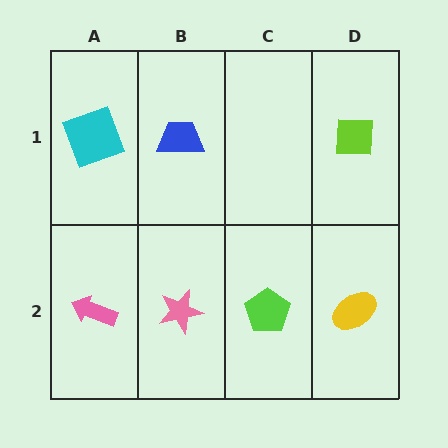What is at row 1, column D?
A lime square.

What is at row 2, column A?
A pink arrow.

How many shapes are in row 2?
4 shapes.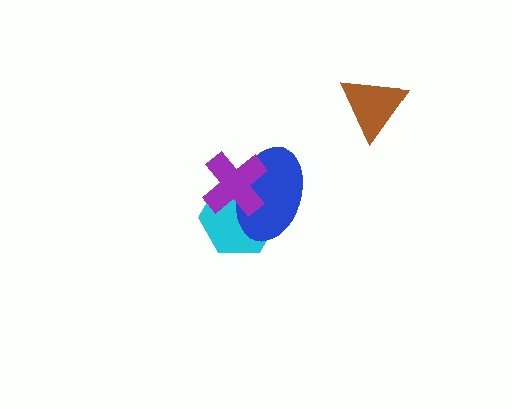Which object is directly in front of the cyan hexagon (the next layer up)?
The blue ellipse is directly in front of the cyan hexagon.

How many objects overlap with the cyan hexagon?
2 objects overlap with the cyan hexagon.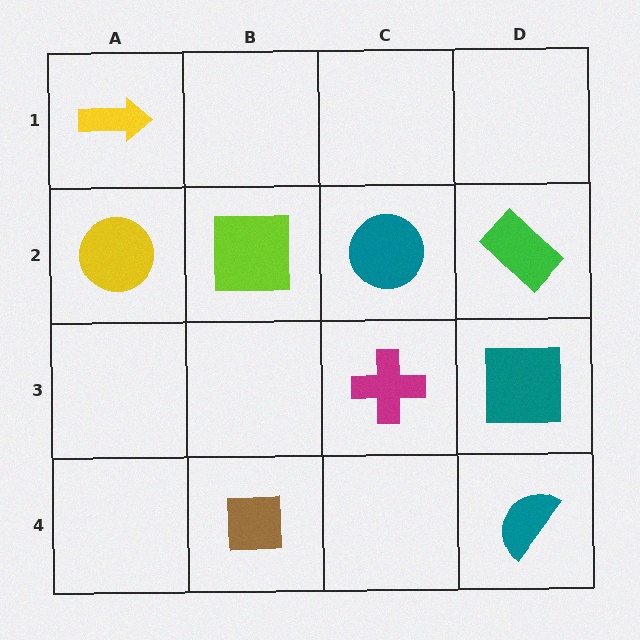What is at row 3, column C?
A magenta cross.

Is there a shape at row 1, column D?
No, that cell is empty.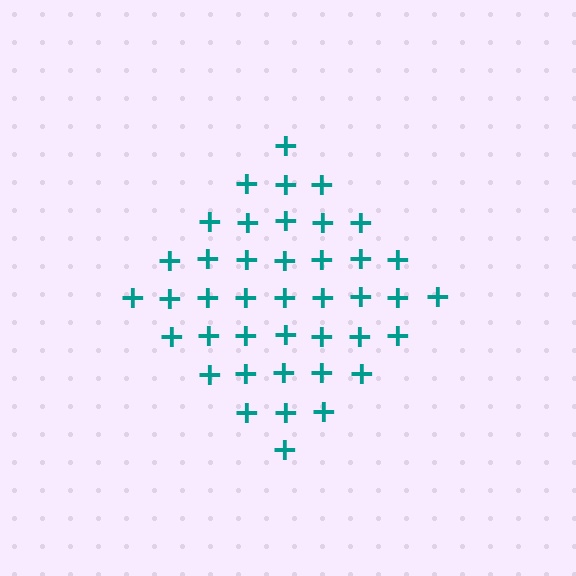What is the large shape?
The large shape is a diamond.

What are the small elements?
The small elements are plus signs.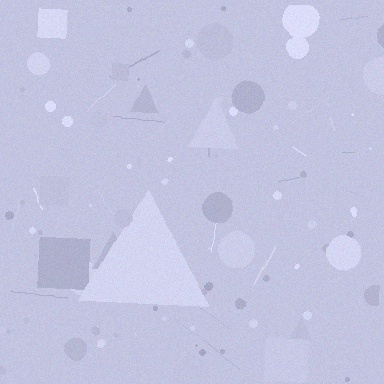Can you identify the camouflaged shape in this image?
The camouflaged shape is a triangle.